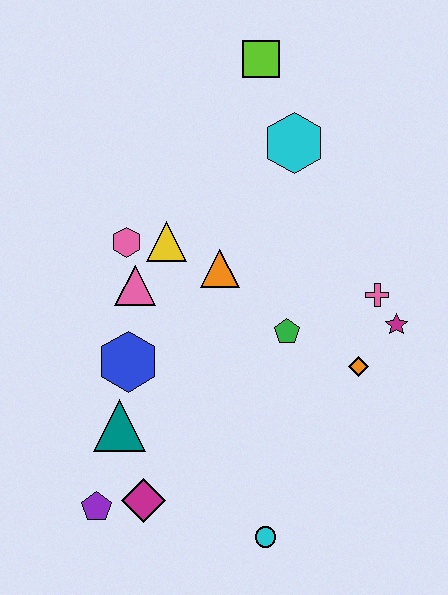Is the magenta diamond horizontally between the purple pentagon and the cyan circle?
Yes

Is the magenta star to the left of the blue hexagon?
No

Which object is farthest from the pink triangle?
The cyan circle is farthest from the pink triangle.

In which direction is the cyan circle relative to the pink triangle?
The cyan circle is below the pink triangle.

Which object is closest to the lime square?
The cyan hexagon is closest to the lime square.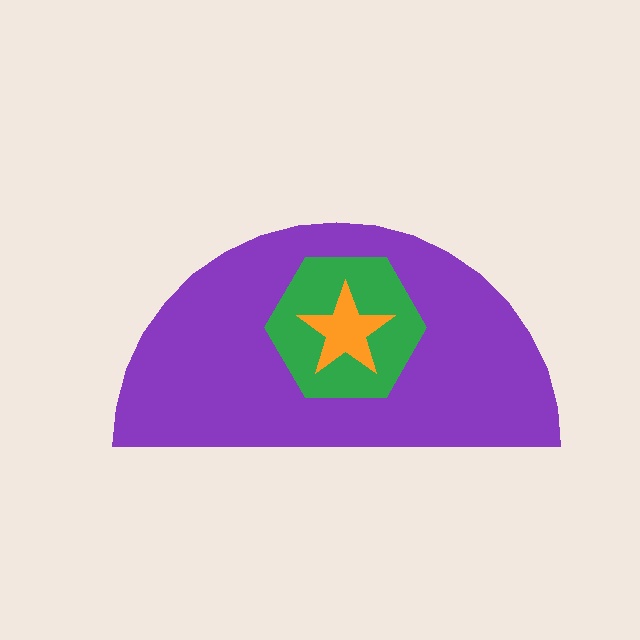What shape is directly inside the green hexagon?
The orange star.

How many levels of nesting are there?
3.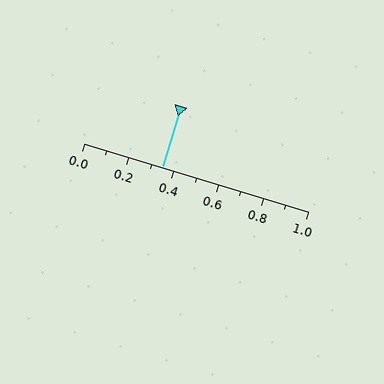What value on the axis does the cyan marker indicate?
The marker indicates approximately 0.35.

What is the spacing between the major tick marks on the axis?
The major ticks are spaced 0.2 apart.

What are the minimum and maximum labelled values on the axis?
The axis runs from 0.0 to 1.0.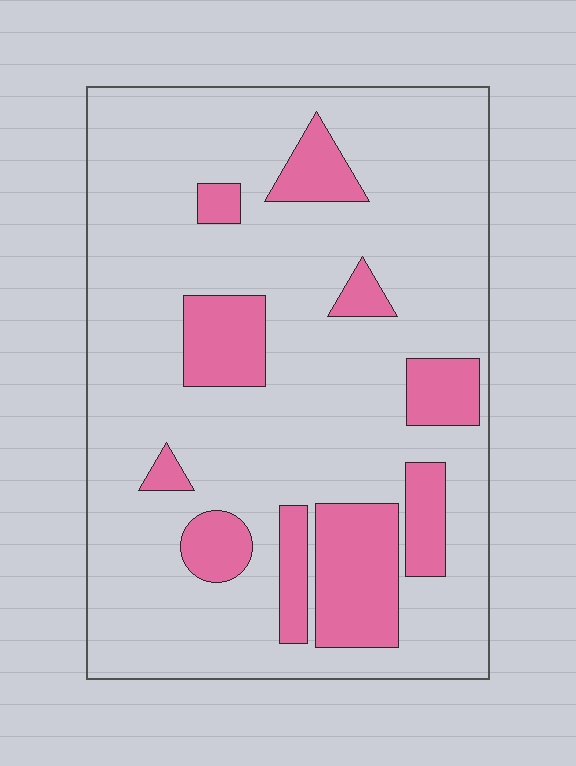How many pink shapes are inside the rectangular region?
10.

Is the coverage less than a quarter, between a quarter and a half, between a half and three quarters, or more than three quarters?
Less than a quarter.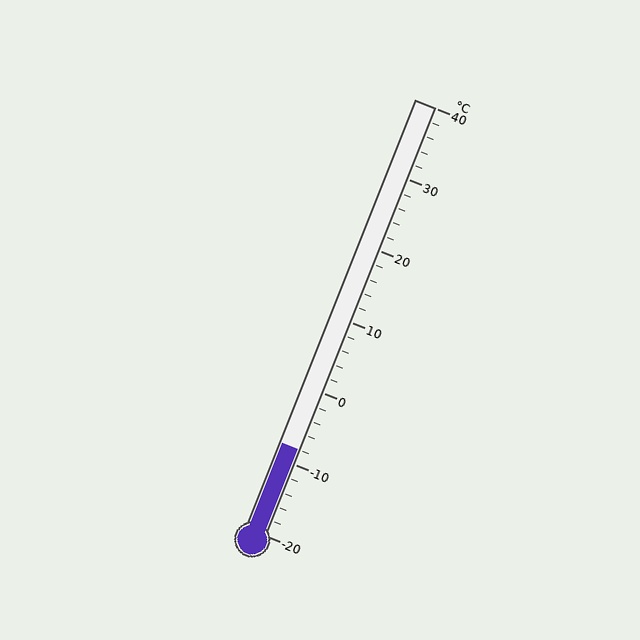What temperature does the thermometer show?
The thermometer shows approximately -8°C.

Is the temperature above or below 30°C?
The temperature is below 30°C.